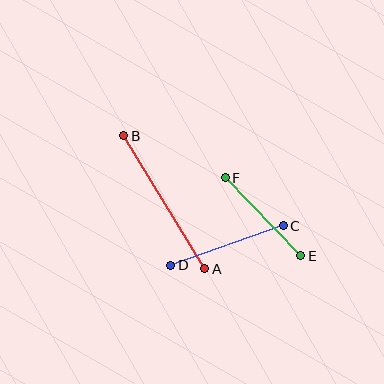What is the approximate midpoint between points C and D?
The midpoint is at approximately (227, 245) pixels.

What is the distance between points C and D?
The distance is approximately 119 pixels.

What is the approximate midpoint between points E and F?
The midpoint is at approximately (263, 217) pixels.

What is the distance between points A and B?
The distance is approximately 155 pixels.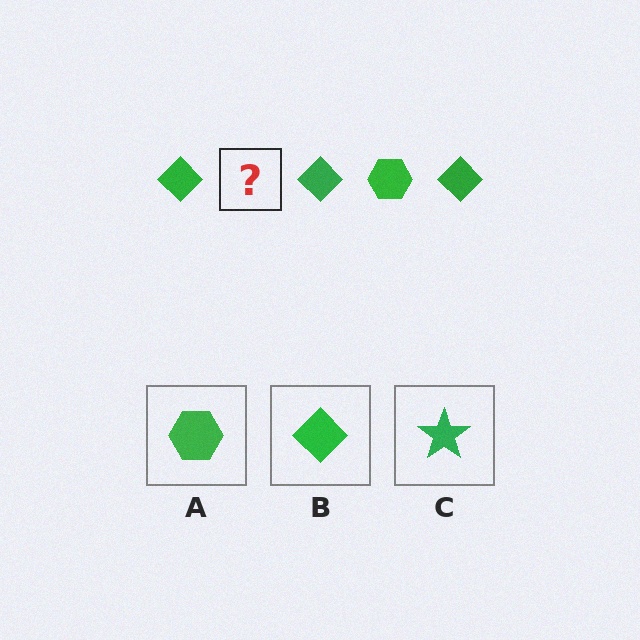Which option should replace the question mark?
Option A.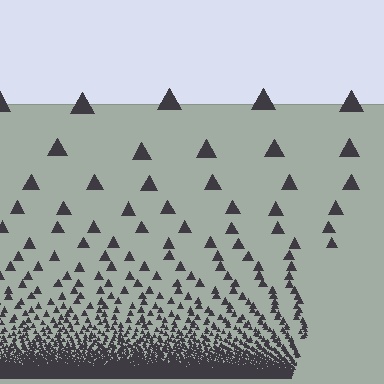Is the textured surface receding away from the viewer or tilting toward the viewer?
The surface appears to tilt toward the viewer. Texture elements get larger and sparser toward the top.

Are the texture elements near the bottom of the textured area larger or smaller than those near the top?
Smaller. The gradient is inverted — elements near the bottom are smaller and denser.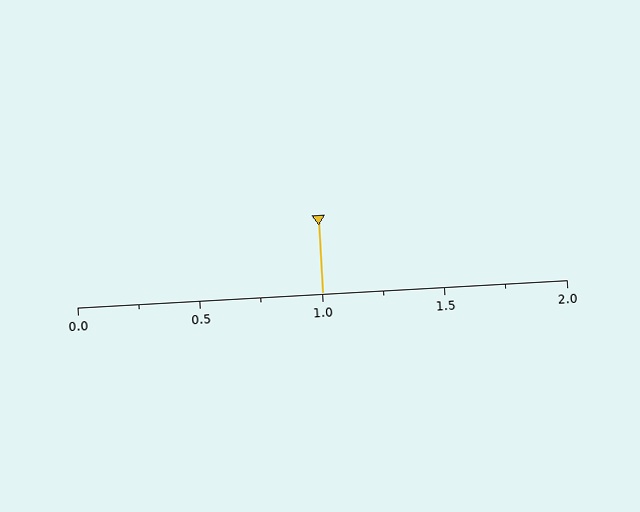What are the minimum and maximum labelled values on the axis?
The axis runs from 0.0 to 2.0.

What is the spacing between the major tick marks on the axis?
The major ticks are spaced 0.5 apart.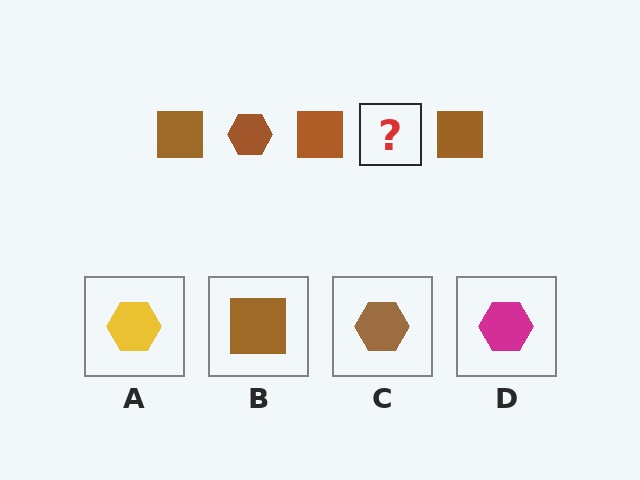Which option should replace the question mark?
Option C.